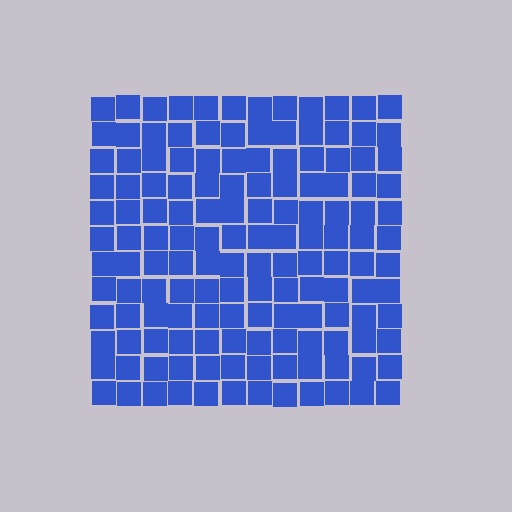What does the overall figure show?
The overall figure shows a square.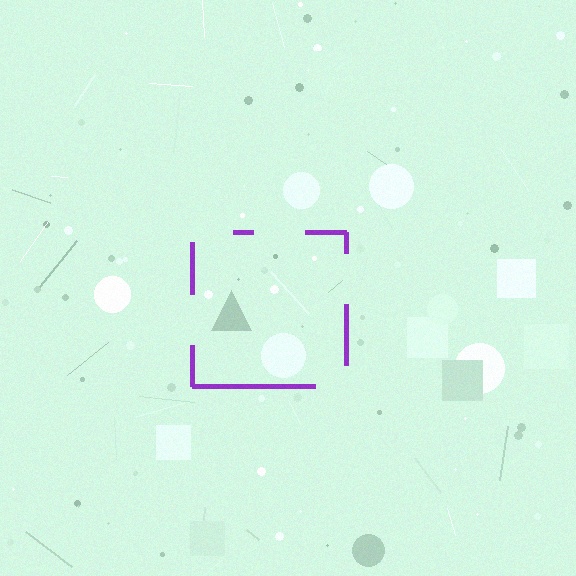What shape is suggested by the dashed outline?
The dashed outline suggests a square.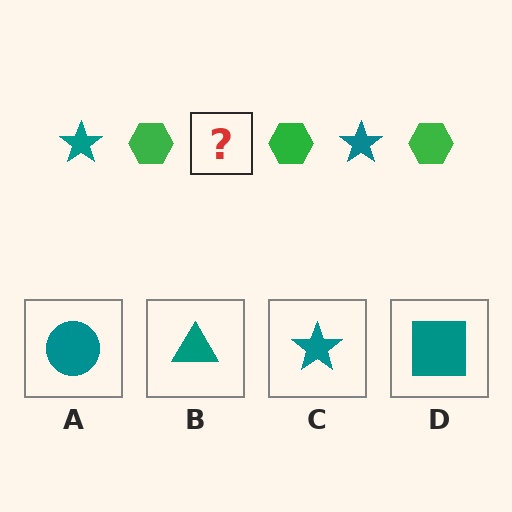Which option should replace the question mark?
Option C.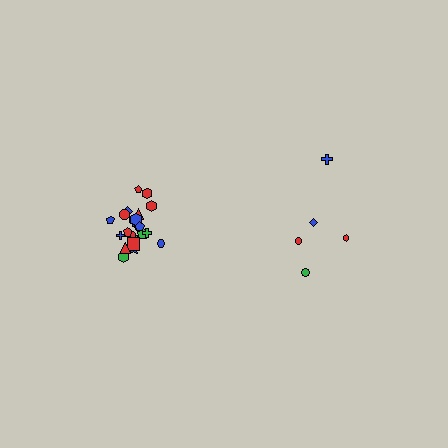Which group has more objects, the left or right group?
The left group.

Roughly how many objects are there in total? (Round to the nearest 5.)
Roughly 30 objects in total.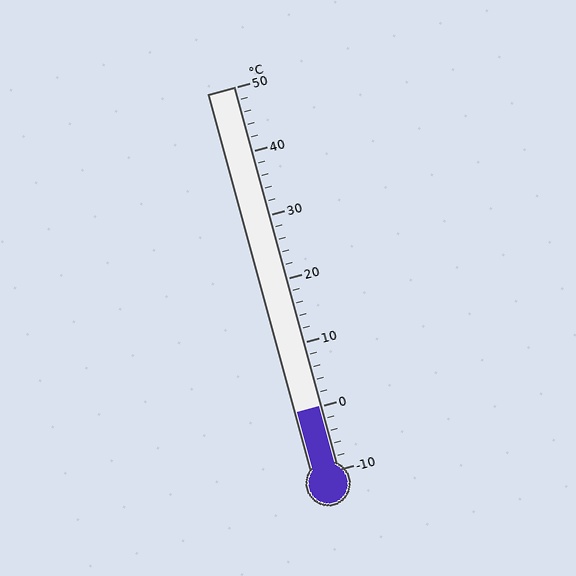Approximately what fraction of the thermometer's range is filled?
The thermometer is filled to approximately 15% of its range.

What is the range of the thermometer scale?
The thermometer scale ranges from -10°C to 50°C.